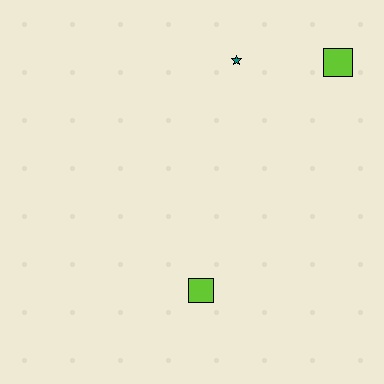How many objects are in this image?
There are 3 objects.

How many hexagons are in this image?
There are no hexagons.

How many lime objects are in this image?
There are 2 lime objects.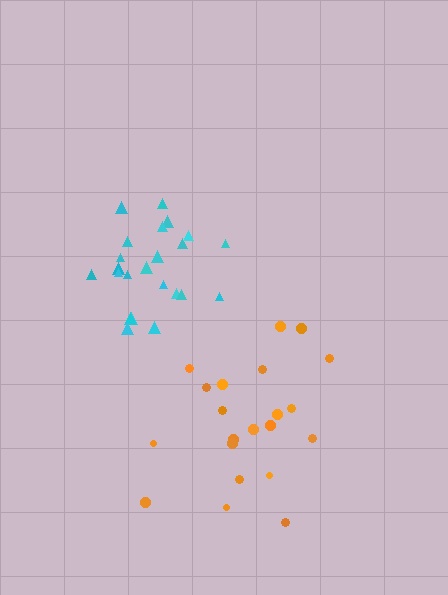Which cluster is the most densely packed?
Cyan.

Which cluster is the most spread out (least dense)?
Orange.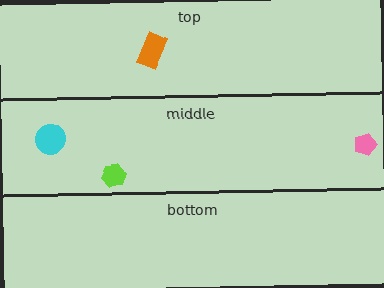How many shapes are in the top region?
1.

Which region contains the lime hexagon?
The middle region.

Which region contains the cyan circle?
The middle region.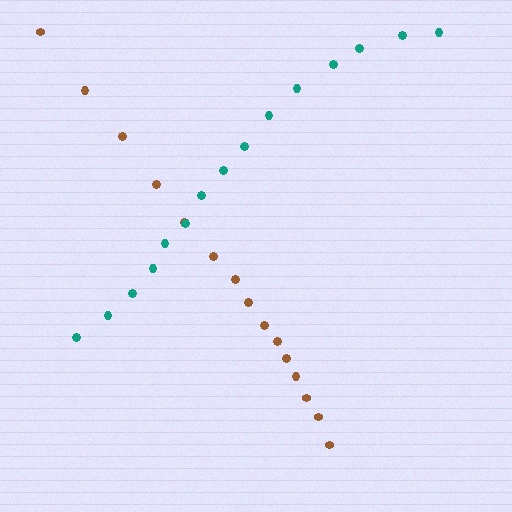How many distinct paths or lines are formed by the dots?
There are 2 distinct paths.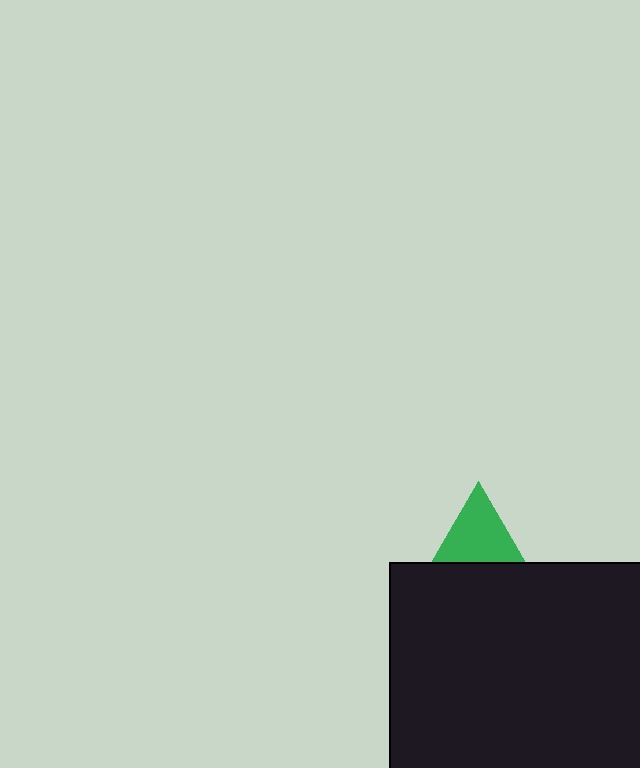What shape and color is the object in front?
The object in front is a black rectangle.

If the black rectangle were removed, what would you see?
You would see the complete green triangle.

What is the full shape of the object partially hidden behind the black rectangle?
The partially hidden object is a green triangle.